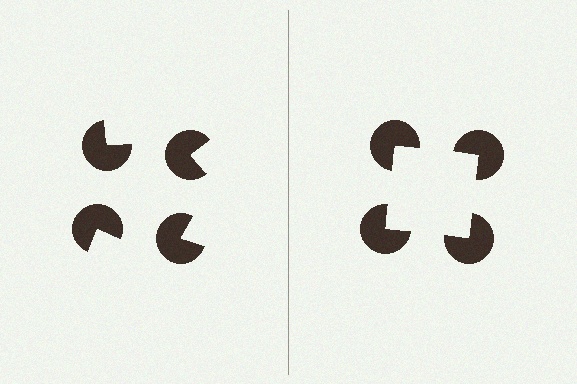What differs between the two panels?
The pac-man discs are positioned identically on both sides; only the wedge orientations differ. On the right they align to a square; on the left they are misaligned.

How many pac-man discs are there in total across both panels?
8 — 4 on each side.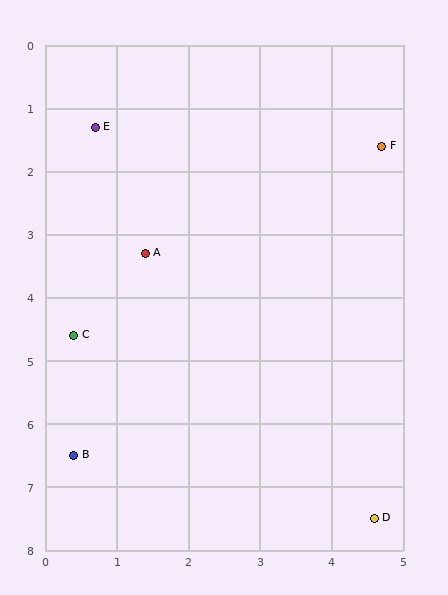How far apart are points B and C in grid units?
Points B and C are about 1.9 grid units apart.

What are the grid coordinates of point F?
Point F is at approximately (4.7, 1.6).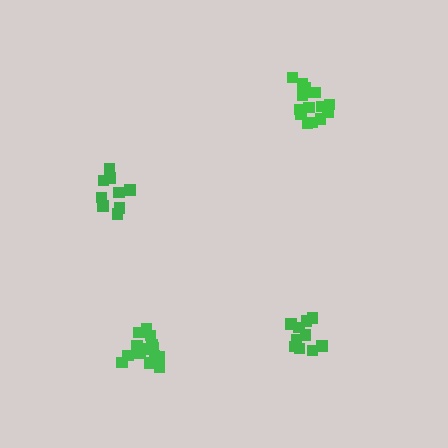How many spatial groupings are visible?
There are 4 spatial groupings.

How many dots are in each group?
Group 1: 10 dots, Group 2: 15 dots, Group 3: 9 dots, Group 4: 15 dots (49 total).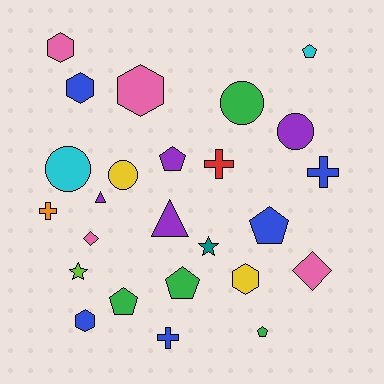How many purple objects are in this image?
There are 4 purple objects.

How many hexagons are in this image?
There are 5 hexagons.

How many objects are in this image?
There are 25 objects.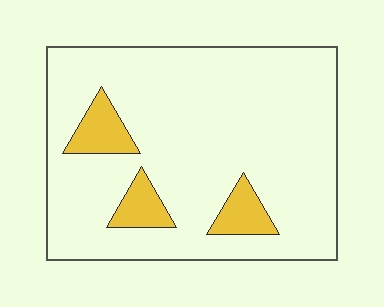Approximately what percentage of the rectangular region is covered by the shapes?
Approximately 10%.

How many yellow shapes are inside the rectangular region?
3.